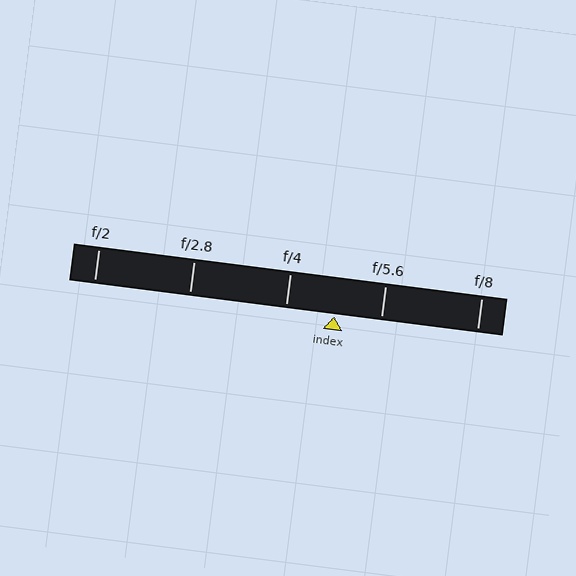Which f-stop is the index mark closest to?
The index mark is closest to f/5.6.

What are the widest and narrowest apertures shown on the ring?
The widest aperture shown is f/2 and the narrowest is f/8.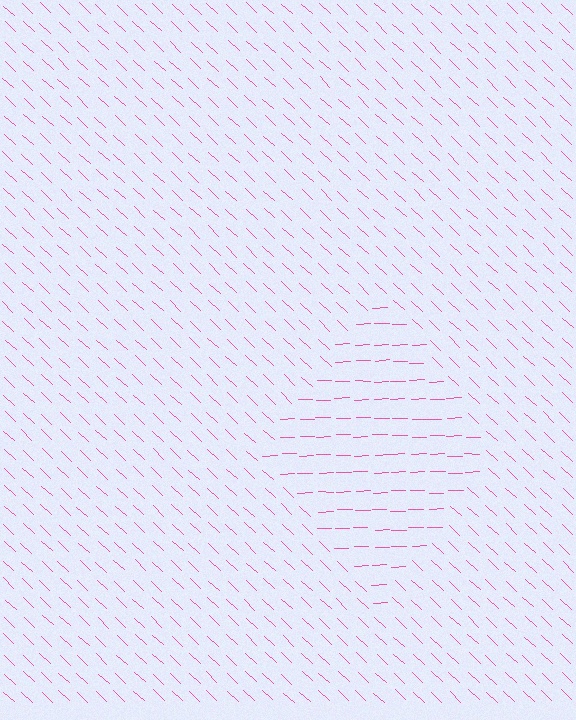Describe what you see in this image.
The image is filled with small pink line segments. A diamond region in the image has lines oriented differently from the surrounding lines, creating a visible texture boundary.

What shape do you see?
I see a diamond.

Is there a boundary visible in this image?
Yes, there is a texture boundary formed by a change in line orientation.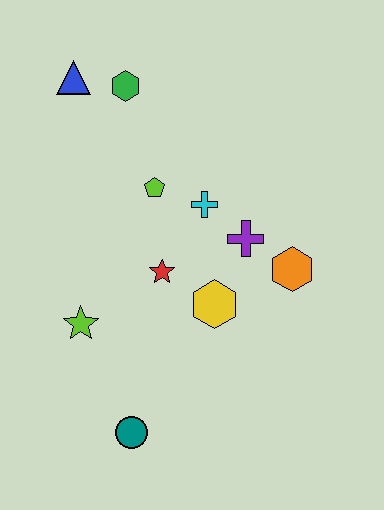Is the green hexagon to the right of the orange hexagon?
No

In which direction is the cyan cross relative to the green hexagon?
The cyan cross is below the green hexagon.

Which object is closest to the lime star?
The red star is closest to the lime star.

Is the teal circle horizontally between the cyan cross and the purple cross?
No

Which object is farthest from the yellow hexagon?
The blue triangle is farthest from the yellow hexagon.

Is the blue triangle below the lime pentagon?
No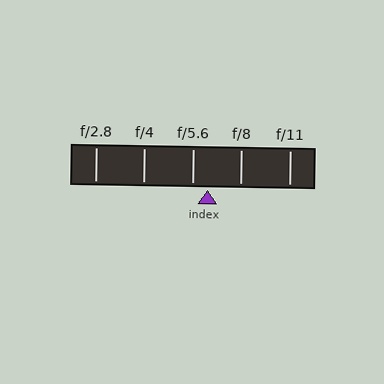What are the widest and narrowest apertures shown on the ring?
The widest aperture shown is f/2.8 and the narrowest is f/11.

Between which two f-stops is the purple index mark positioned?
The index mark is between f/5.6 and f/8.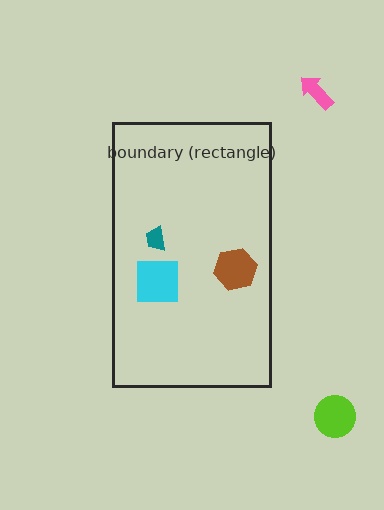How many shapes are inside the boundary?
3 inside, 2 outside.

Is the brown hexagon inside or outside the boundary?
Inside.